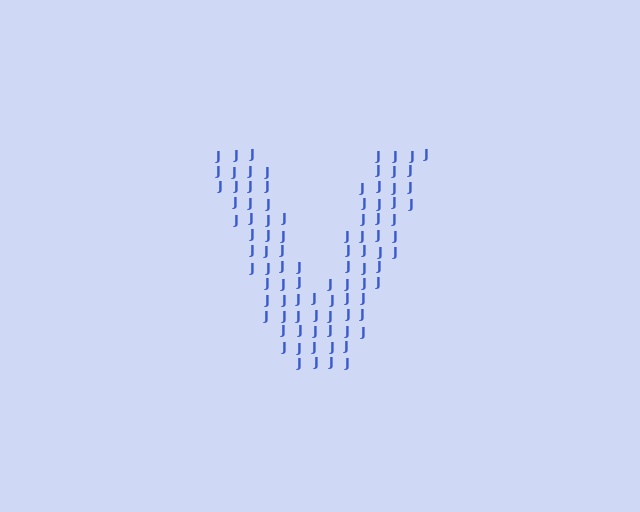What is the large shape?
The large shape is the letter V.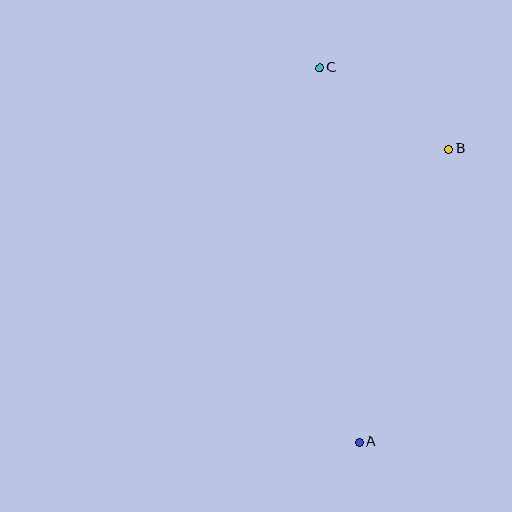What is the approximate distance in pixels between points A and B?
The distance between A and B is approximately 307 pixels.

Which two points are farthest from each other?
Points A and C are farthest from each other.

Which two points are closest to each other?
Points B and C are closest to each other.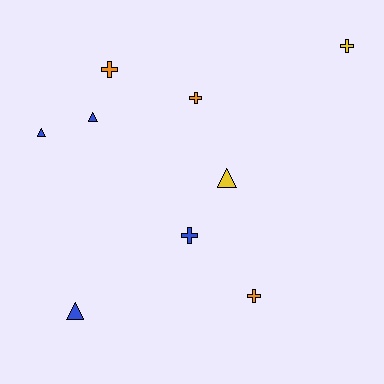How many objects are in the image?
There are 9 objects.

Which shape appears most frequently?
Cross, with 5 objects.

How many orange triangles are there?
There are no orange triangles.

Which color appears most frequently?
Blue, with 4 objects.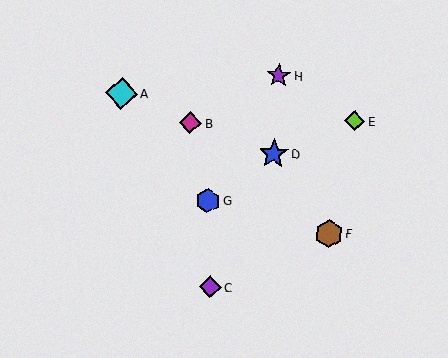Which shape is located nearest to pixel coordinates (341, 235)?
The brown hexagon (labeled F) at (329, 234) is nearest to that location.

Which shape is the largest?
The cyan diamond (labeled A) is the largest.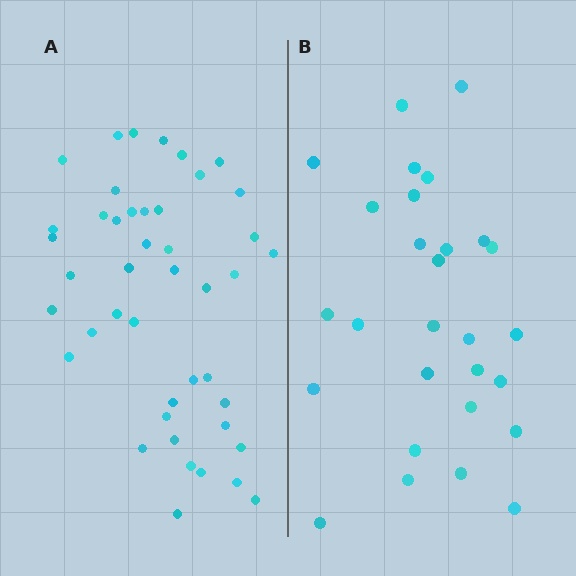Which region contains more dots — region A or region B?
Region A (the left region) has more dots.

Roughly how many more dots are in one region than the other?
Region A has approximately 15 more dots than region B.